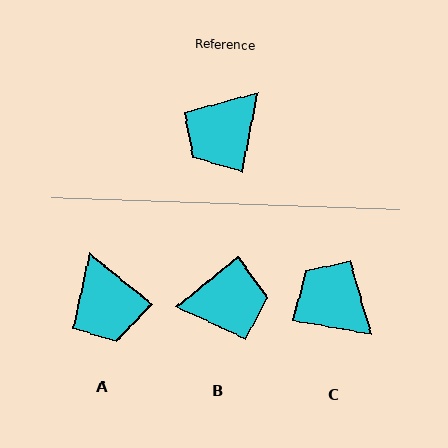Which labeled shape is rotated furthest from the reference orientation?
B, about 141 degrees away.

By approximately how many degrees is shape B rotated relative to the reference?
Approximately 141 degrees counter-clockwise.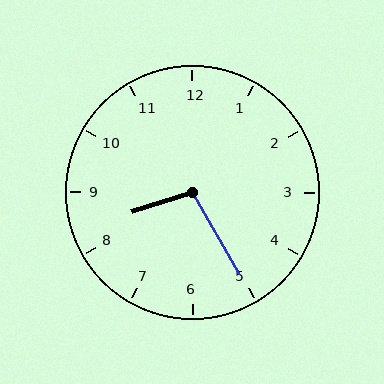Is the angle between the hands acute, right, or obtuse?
It is obtuse.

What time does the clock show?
8:25.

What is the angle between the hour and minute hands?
Approximately 102 degrees.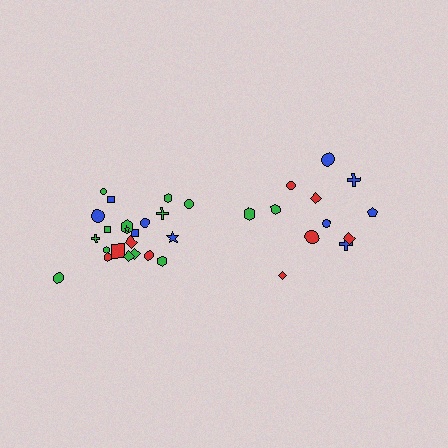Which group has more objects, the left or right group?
The left group.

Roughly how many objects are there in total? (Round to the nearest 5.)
Roughly 35 objects in total.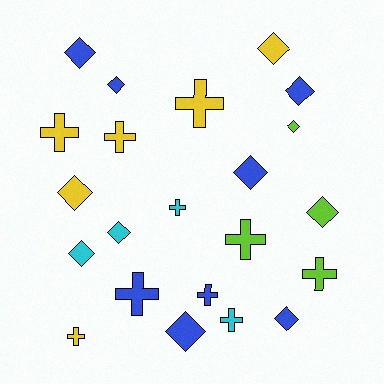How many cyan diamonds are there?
There are 2 cyan diamonds.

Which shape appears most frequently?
Diamond, with 12 objects.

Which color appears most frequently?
Blue, with 8 objects.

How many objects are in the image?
There are 22 objects.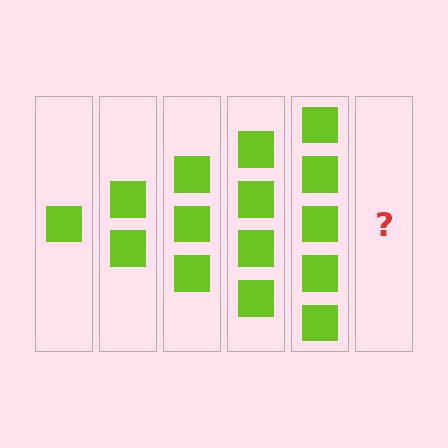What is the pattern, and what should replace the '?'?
The pattern is that each step adds one more square. The '?' should be 6 squares.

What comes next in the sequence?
The next element should be 6 squares.